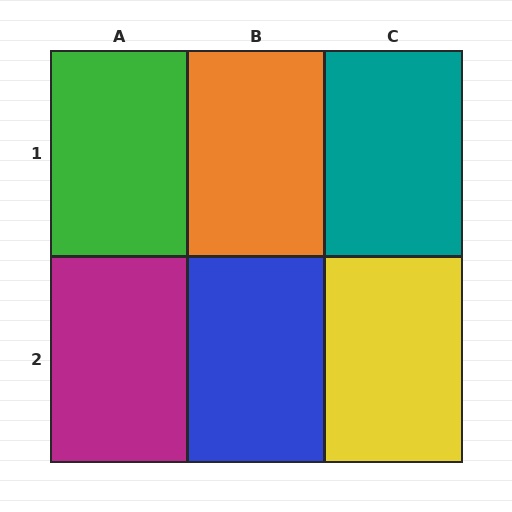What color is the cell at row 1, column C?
Teal.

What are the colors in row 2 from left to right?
Magenta, blue, yellow.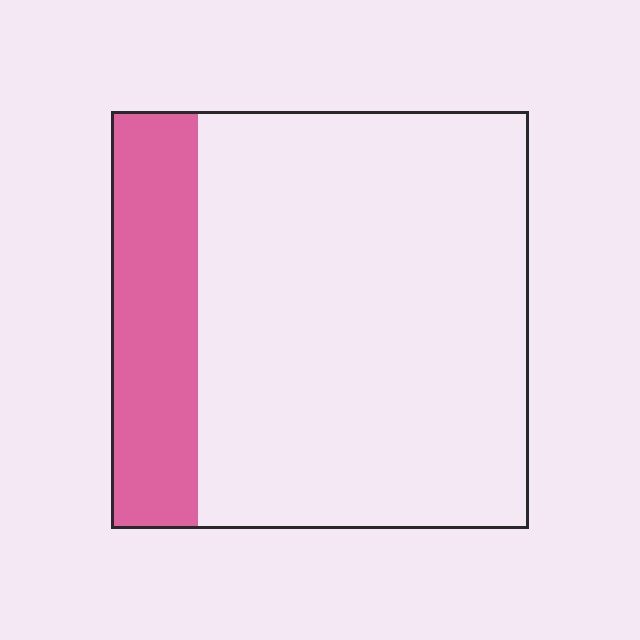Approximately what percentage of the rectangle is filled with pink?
Approximately 20%.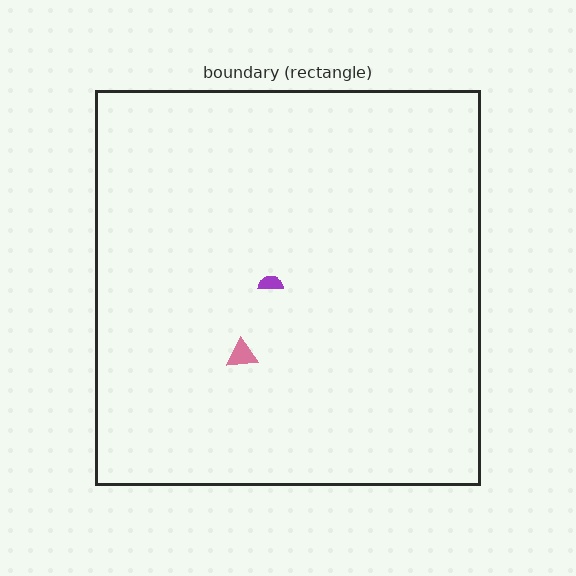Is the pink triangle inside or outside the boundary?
Inside.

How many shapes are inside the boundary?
2 inside, 0 outside.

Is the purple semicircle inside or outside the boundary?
Inside.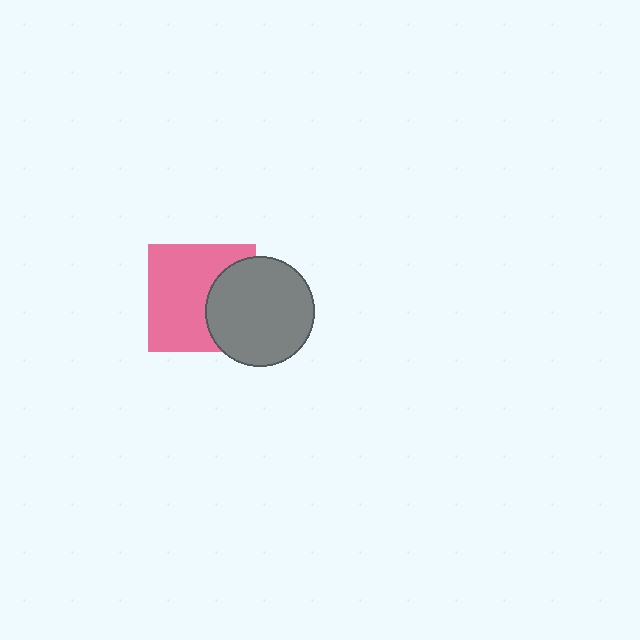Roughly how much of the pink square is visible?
Most of it is visible (roughly 66%).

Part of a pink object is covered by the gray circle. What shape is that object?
It is a square.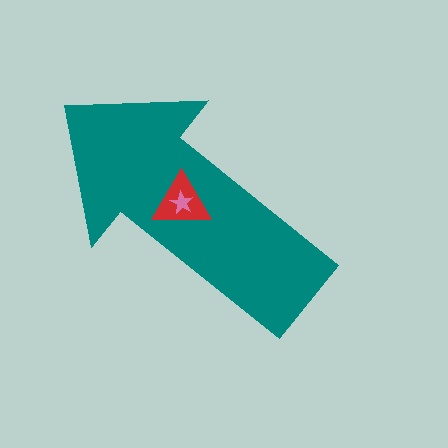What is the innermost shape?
The pink star.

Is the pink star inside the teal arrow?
Yes.